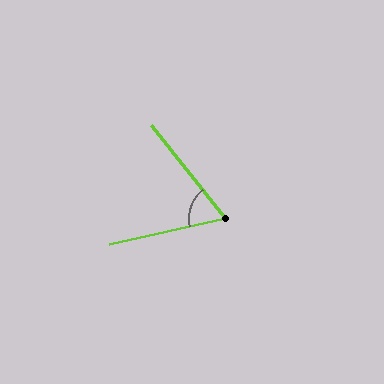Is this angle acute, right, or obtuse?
It is acute.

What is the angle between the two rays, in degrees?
Approximately 64 degrees.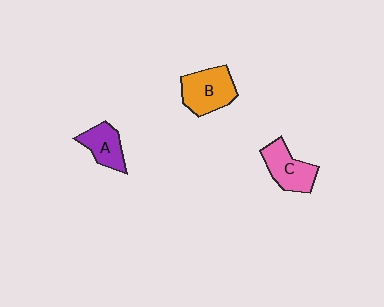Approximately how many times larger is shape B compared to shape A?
Approximately 1.4 times.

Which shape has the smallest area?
Shape A (purple).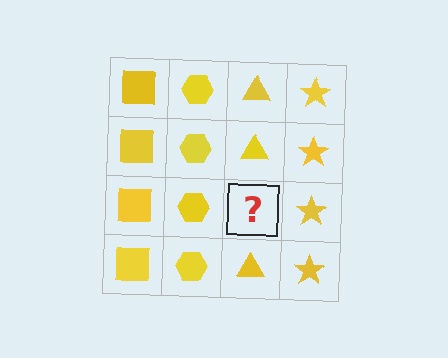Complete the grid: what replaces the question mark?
The question mark should be replaced with a yellow triangle.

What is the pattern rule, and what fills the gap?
The rule is that each column has a consistent shape. The gap should be filled with a yellow triangle.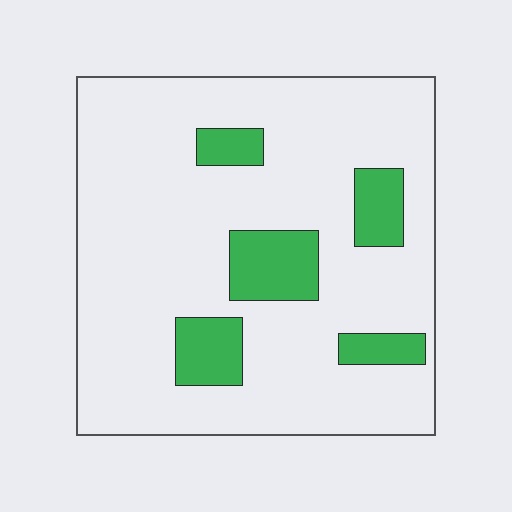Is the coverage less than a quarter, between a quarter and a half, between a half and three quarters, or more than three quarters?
Less than a quarter.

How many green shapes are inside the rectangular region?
5.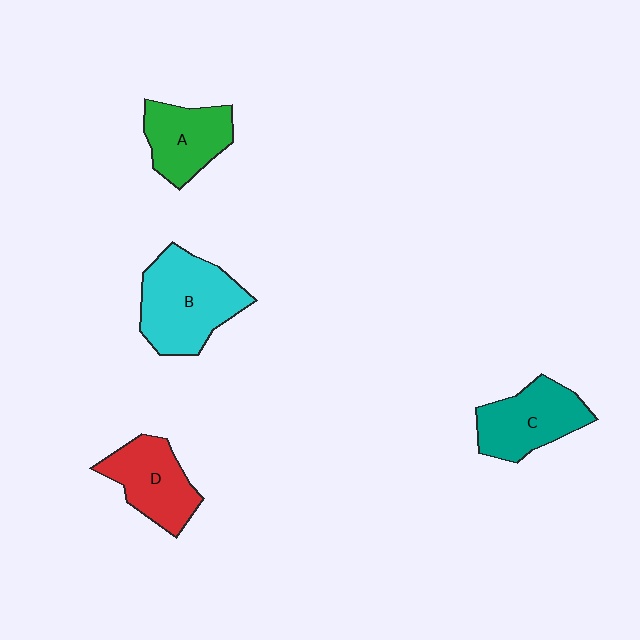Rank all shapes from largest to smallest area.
From largest to smallest: B (cyan), C (teal), D (red), A (green).